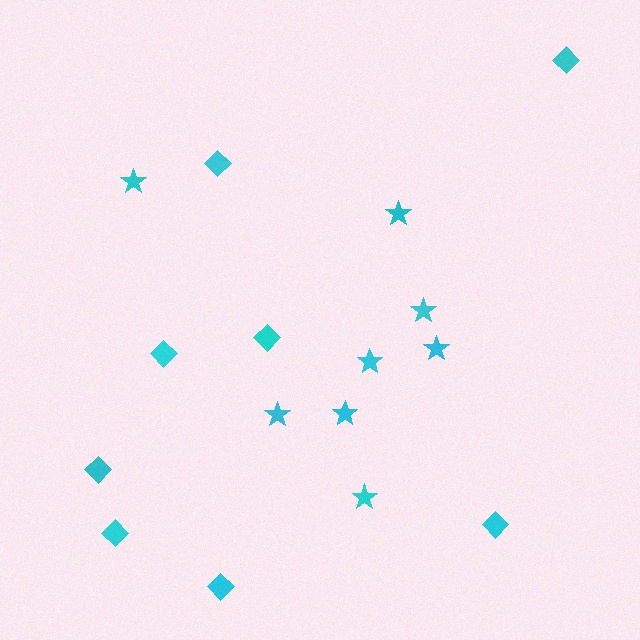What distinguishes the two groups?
There are 2 groups: one group of stars (8) and one group of diamonds (8).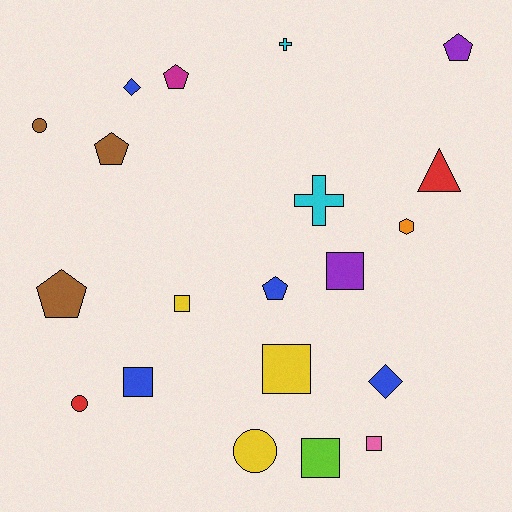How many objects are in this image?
There are 20 objects.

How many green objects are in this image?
There are no green objects.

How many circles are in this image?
There are 3 circles.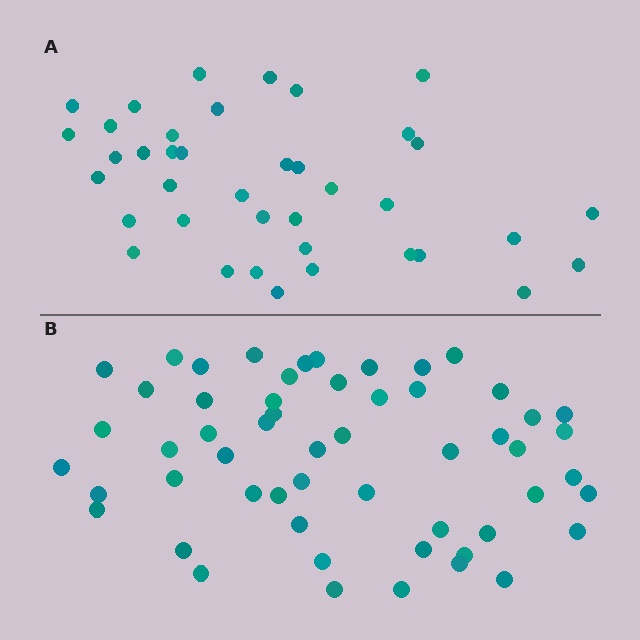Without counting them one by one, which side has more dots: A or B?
Region B (the bottom region) has more dots.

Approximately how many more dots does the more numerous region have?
Region B has approximately 15 more dots than region A.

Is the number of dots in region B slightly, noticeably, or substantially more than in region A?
Region B has noticeably more, but not dramatically so. The ratio is roughly 1.4 to 1.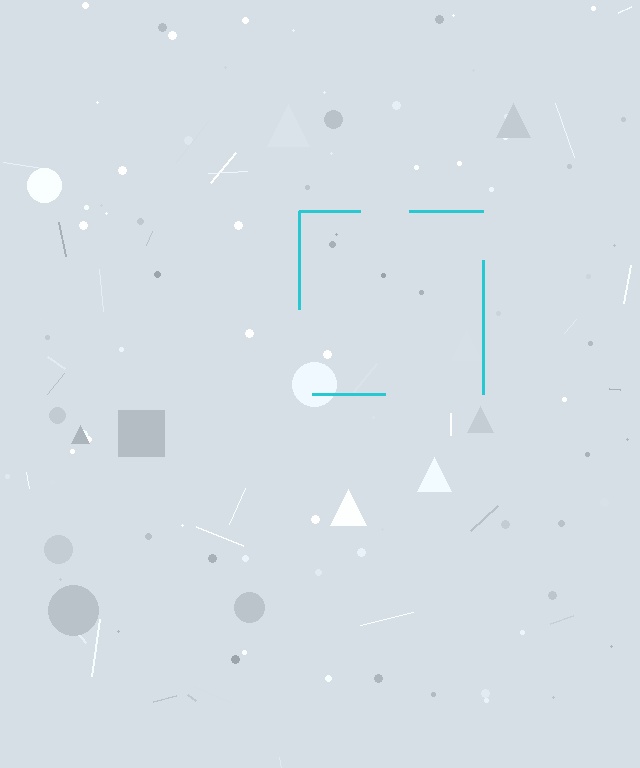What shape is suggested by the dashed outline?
The dashed outline suggests a square.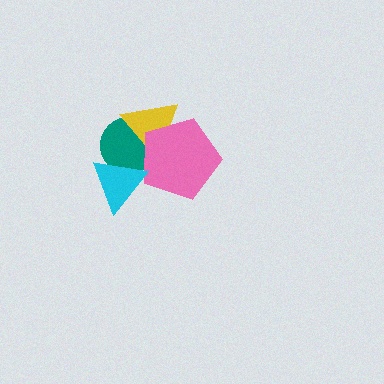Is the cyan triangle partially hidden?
No, no other shape covers it.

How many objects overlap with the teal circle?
3 objects overlap with the teal circle.